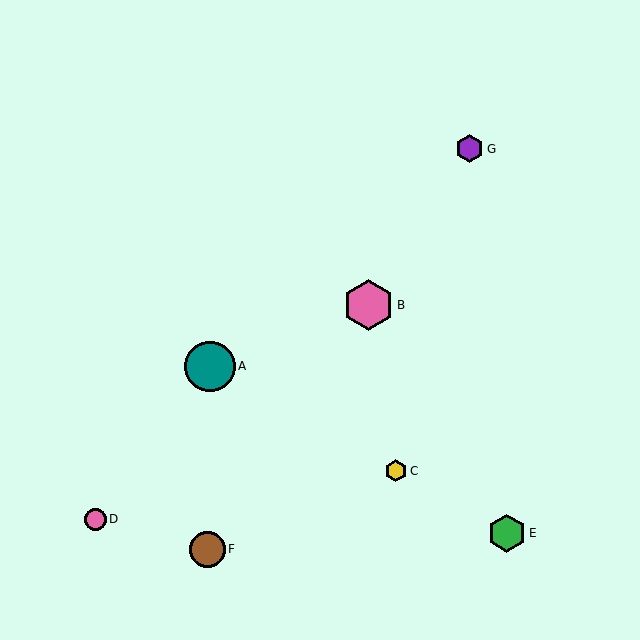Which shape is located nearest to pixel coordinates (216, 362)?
The teal circle (labeled A) at (210, 366) is nearest to that location.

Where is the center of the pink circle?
The center of the pink circle is at (96, 519).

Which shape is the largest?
The pink hexagon (labeled B) is the largest.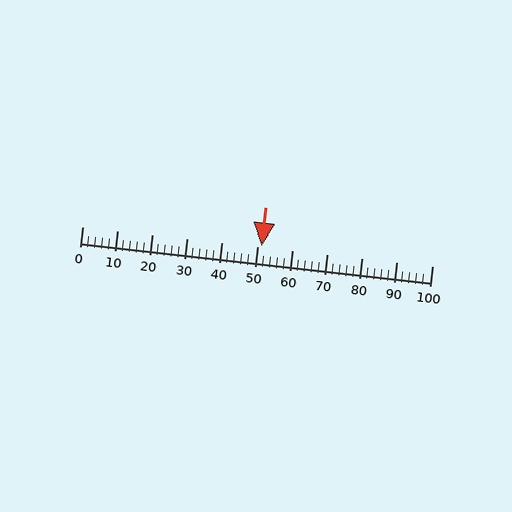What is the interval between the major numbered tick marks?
The major tick marks are spaced 10 units apart.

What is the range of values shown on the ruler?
The ruler shows values from 0 to 100.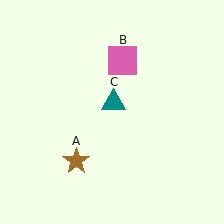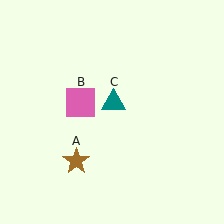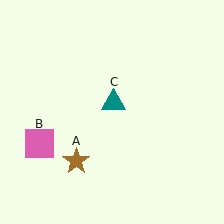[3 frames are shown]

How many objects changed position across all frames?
1 object changed position: pink square (object B).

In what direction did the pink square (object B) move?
The pink square (object B) moved down and to the left.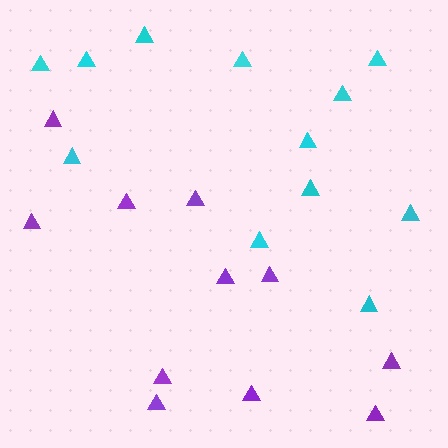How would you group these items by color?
There are 2 groups: one group of cyan triangles (12) and one group of purple triangles (11).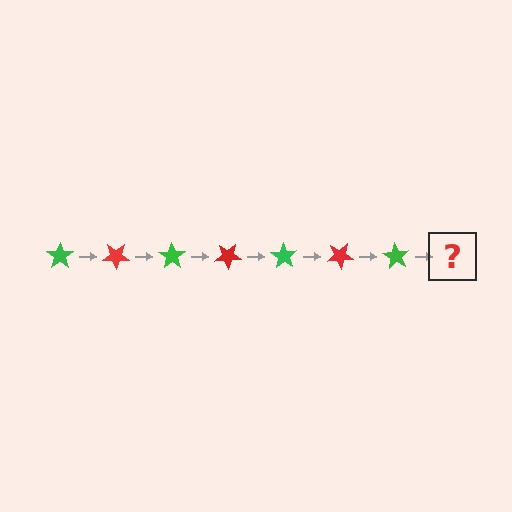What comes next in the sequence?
The next element should be a red star, rotated 245 degrees from the start.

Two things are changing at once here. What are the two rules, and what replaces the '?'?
The two rules are that it rotates 35 degrees each step and the color cycles through green and red. The '?' should be a red star, rotated 245 degrees from the start.